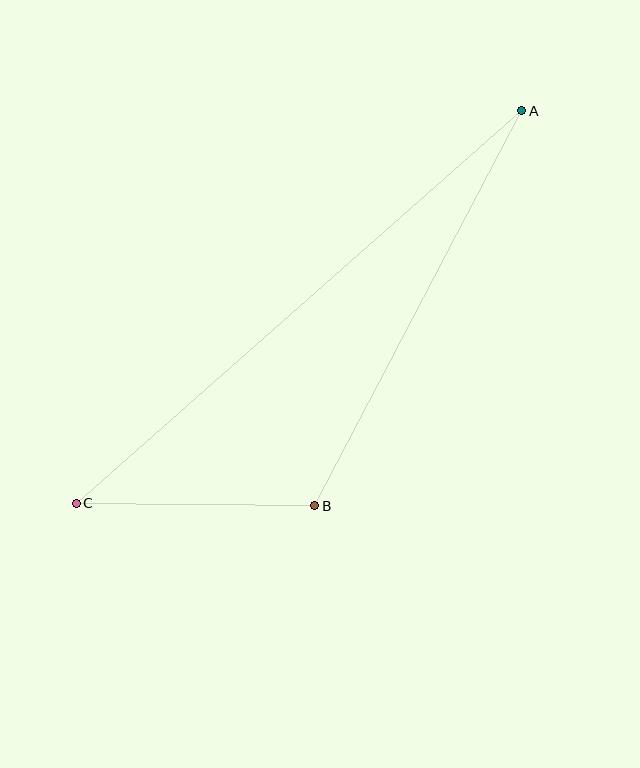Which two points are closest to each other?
Points B and C are closest to each other.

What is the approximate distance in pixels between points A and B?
The distance between A and B is approximately 446 pixels.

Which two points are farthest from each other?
Points A and C are farthest from each other.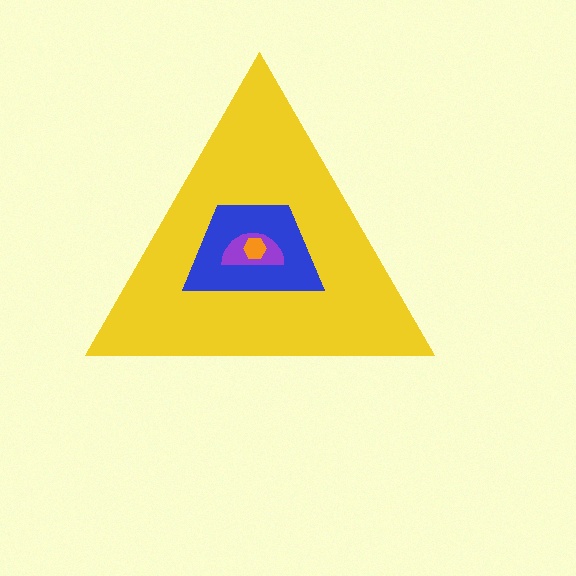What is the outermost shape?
The yellow triangle.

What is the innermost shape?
The orange hexagon.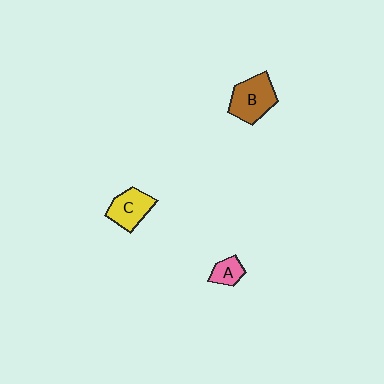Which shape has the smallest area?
Shape A (pink).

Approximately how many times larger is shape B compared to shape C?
Approximately 1.3 times.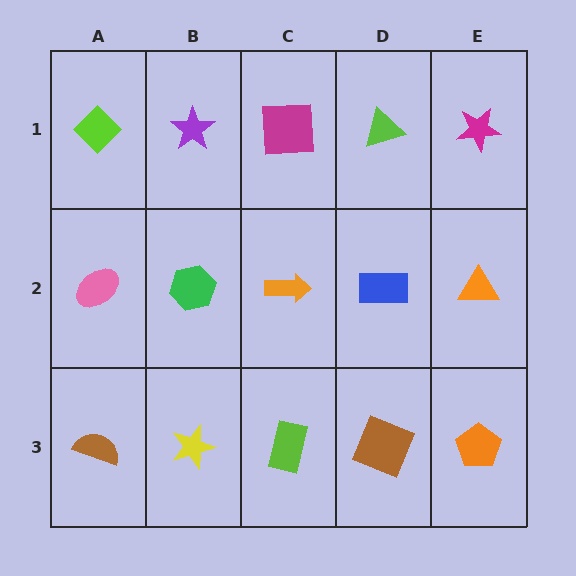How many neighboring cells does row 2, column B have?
4.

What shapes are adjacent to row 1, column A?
A pink ellipse (row 2, column A), a purple star (row 1, column B).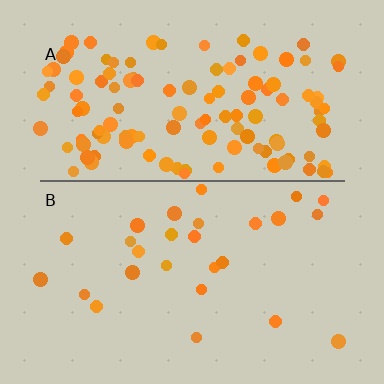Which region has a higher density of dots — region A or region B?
A (the top).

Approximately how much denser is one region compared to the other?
Approximately 4.5× — region A over region B.